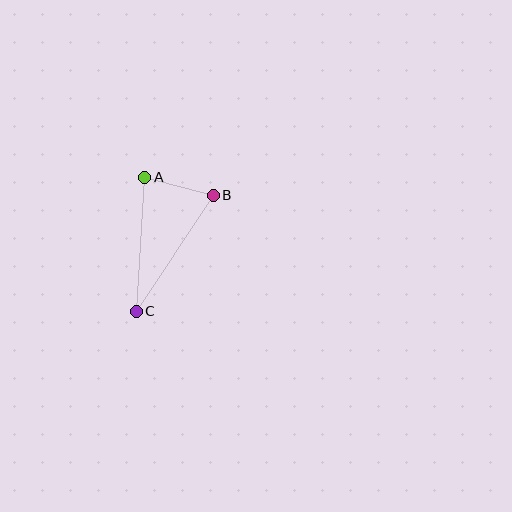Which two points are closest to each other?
Points A and B are closest to each other.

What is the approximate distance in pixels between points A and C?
The distance between A and C is approximately 134 pixels.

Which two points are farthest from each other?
Points B and C are farthest from each other.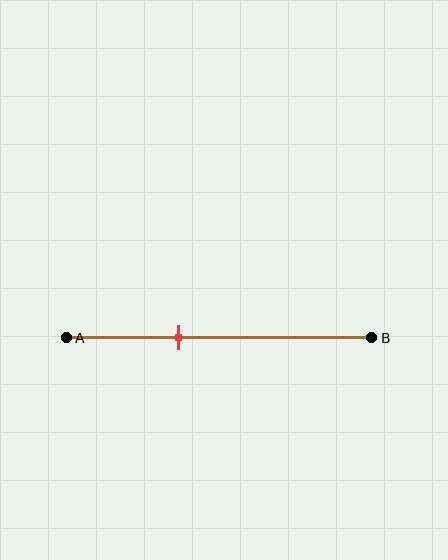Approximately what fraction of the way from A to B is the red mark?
The red mark is approximately 35% of the way from A to B.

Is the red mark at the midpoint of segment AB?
No, the mark is at about 35% from A, not at the 50% midpoint.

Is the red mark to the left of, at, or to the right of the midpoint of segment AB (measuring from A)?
The red mark is to the left of the midpoint of segment AB.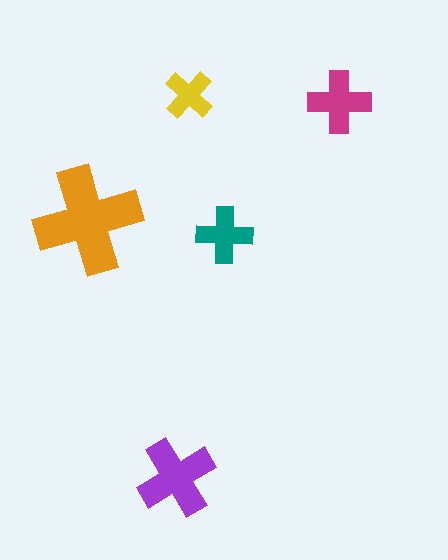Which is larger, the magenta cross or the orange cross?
The orange one.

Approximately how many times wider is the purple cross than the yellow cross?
About 1.5 times wider.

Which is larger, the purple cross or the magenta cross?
The purple one.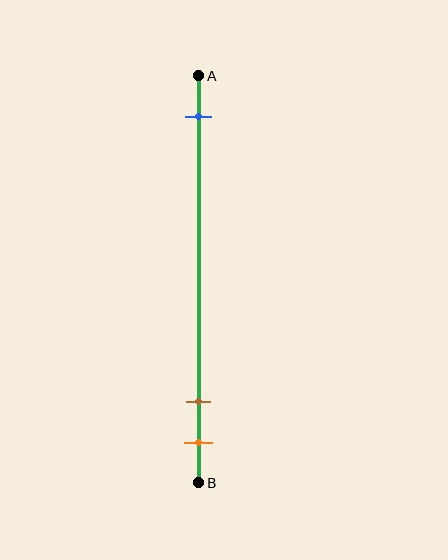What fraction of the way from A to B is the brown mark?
The brown mark is approximately 80% (0.8) of the way from A to B.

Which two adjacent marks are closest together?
The brown and orange marks are the closest adjacent pair.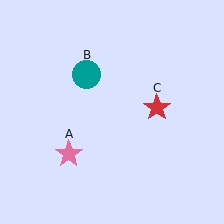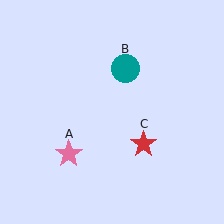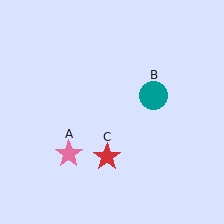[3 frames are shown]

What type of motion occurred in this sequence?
The teal circle (object B), red star (object C) rotated clockwise around the center of the scene.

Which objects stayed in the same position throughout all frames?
Pink star (object A) remained stationary.